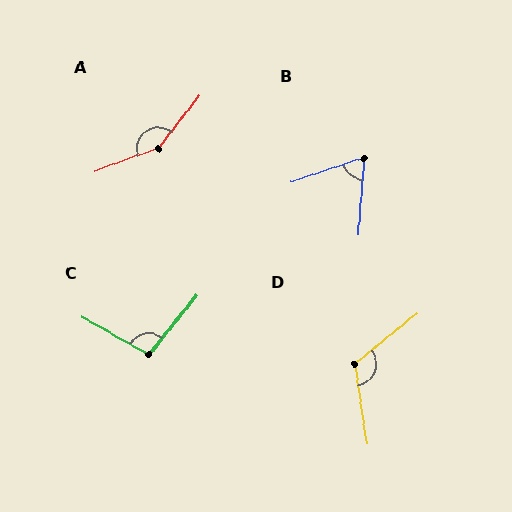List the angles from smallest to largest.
B (67°), C (99°), D (121°), A (147°).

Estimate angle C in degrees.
Approximately 99 degrees.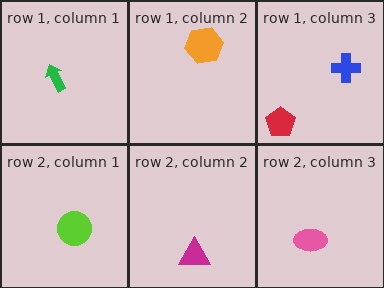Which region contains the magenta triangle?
The row 2, column 2 region.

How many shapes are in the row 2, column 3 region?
1.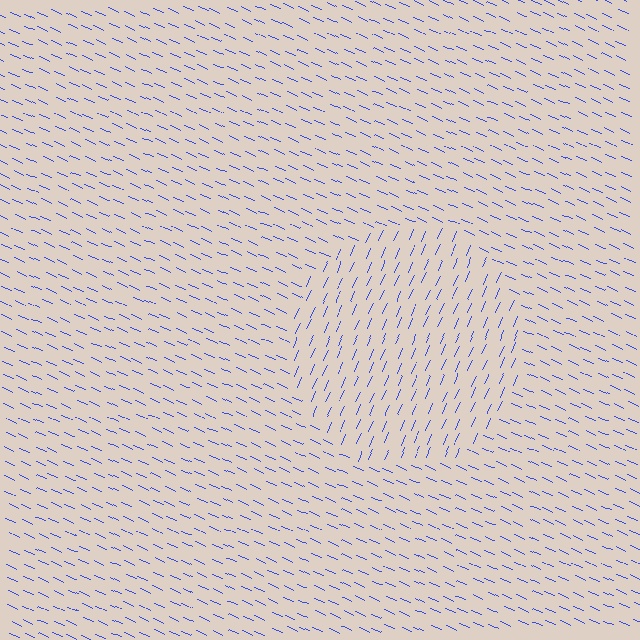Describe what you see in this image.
The image is filled with small blue line segments. A circle region in the image has lines oriented differently from the surrounding lines, creating a visible texture boundary.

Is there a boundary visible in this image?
Yes, there is a texture boundary formed by a change in line orientation.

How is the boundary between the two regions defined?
The boundary is defined purely by a change in line orientation (approximately 90 degrees difference). All lines are the same color and thickness.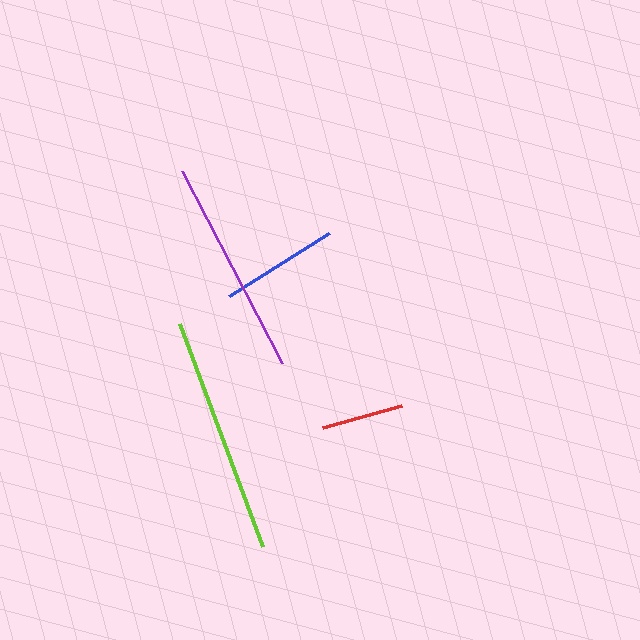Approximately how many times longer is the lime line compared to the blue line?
The lime line is approximately 2.0 times the length of the blue line.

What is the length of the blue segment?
The blue segment is approximately 118 pixels long.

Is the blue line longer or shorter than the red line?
The blue line is longer than the red line.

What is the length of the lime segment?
The lime segment is approximately 237 pixels long.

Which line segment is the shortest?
The red line is the shortest at approximately 82 pixels.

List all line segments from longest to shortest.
From longest to shortest: lime, purple, blue, red.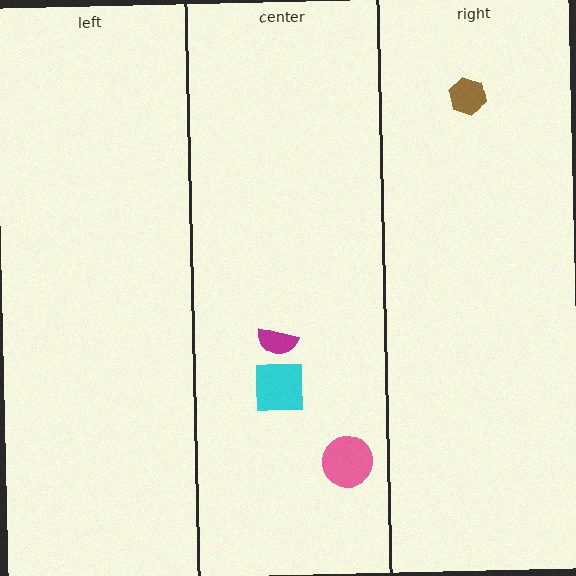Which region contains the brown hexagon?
The right region.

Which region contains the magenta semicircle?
The center region.